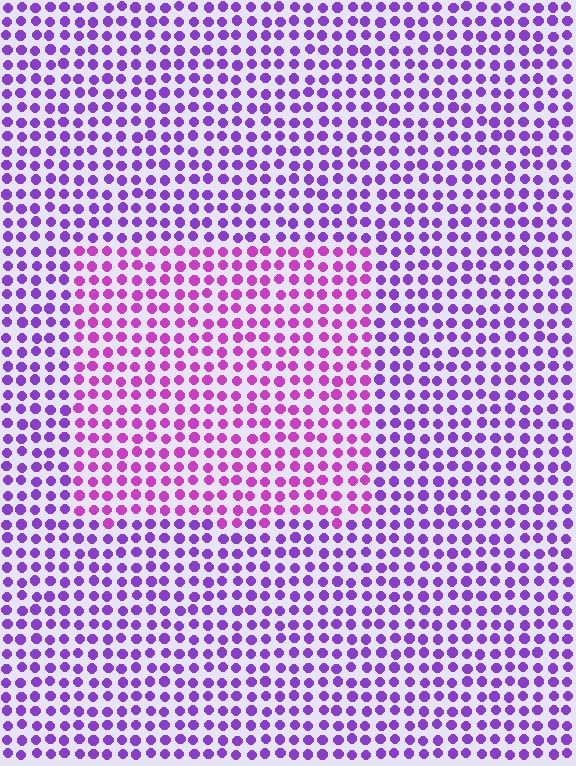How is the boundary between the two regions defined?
The boundary is defined purely by a slight shift in hue (about 31 degrees). Spacing, size, and orientation are identical on both sides.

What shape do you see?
I see a rectangle.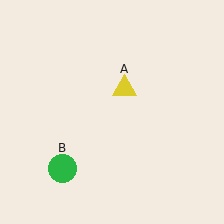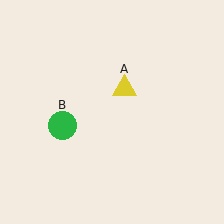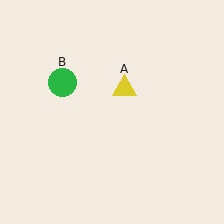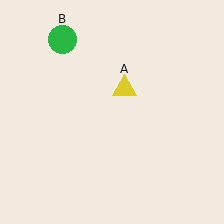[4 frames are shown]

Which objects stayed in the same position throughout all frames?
Yellow triangle (object A) remained stationary.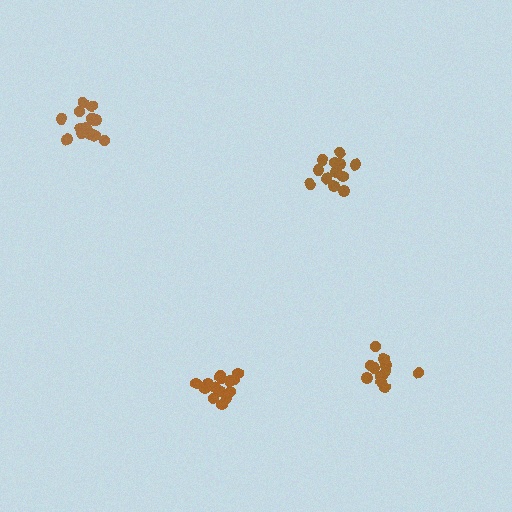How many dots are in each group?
Group 1: 15 dots, Group 2: 13 dots, Group 3: 12 dots, Group 4: 11 dots (51 total).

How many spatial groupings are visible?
There are 4 spatial groupings.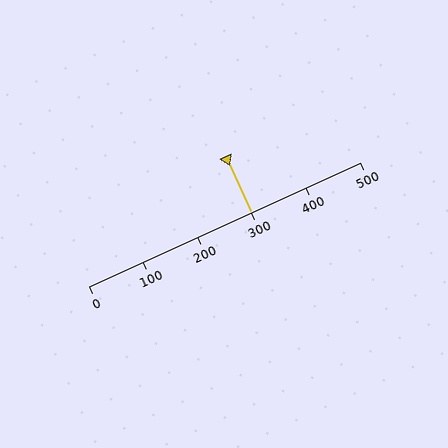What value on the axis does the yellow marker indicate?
The marker indicates approximately 300.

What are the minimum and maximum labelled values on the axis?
The axis runs from 0 to 500.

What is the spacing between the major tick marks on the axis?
The major ticks are spaced 100 apart.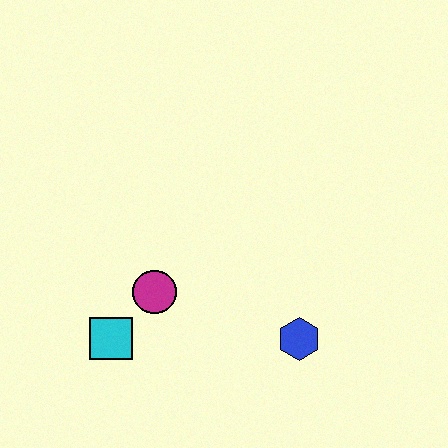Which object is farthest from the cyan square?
The blue hexagon is farthest from the cyan square.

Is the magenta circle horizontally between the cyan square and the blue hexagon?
Yes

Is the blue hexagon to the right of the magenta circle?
Yes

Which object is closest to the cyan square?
The magenta circle is closest to the cyan square.